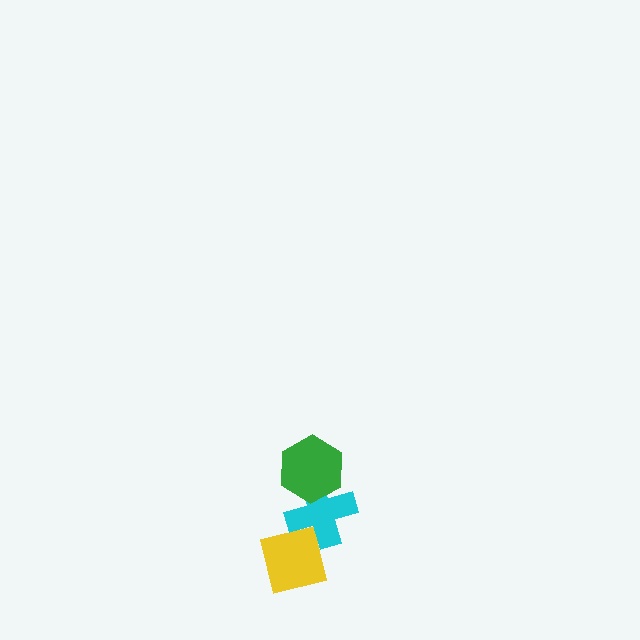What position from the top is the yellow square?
The yellow square is 3rd from the top.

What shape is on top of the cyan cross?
The green hexagon is on top of the cyan cross.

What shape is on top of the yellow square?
The cyan cross is on top of the yellow square.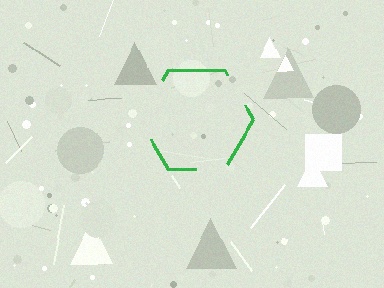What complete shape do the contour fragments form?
The contour fragments form a hexagon.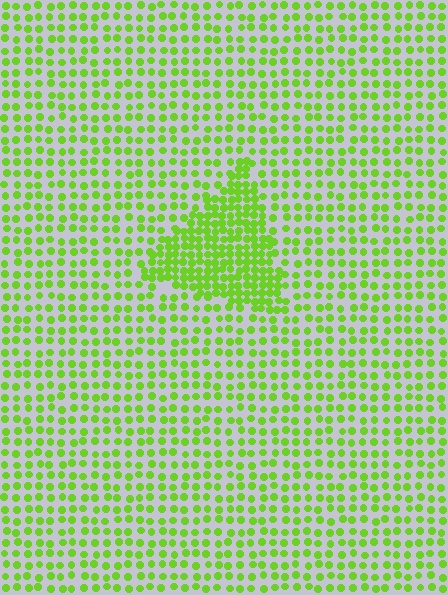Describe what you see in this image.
The image contains small lime elements arranged at two different densities. A triangle-shaped region is visible where the elements are more densely packed than the surrounding area.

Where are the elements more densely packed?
The elements are more densely packed inside the triangle boundary.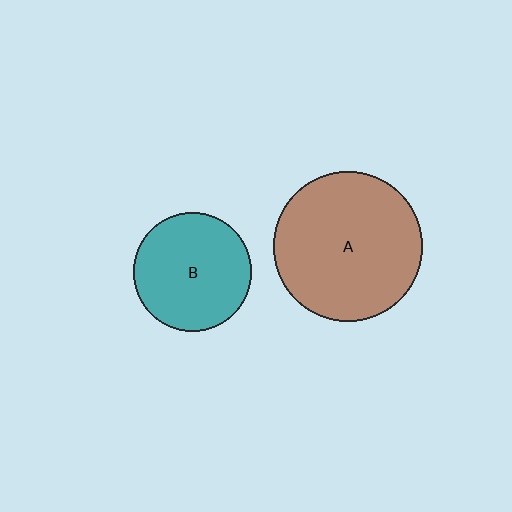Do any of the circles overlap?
No, none of the circles overlap.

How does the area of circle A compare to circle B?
Approximately 1.6 times.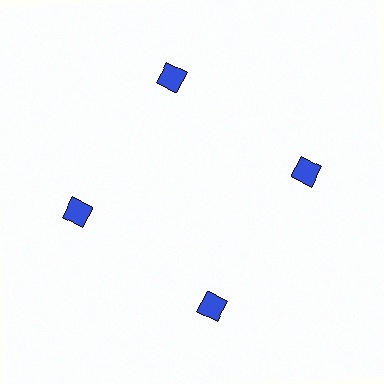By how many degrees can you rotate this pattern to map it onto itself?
The pattern maps onto itself every 90 degrees of rotation.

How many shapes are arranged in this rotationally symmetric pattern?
There are 4 shapes, arranged in 4 groups of 1.